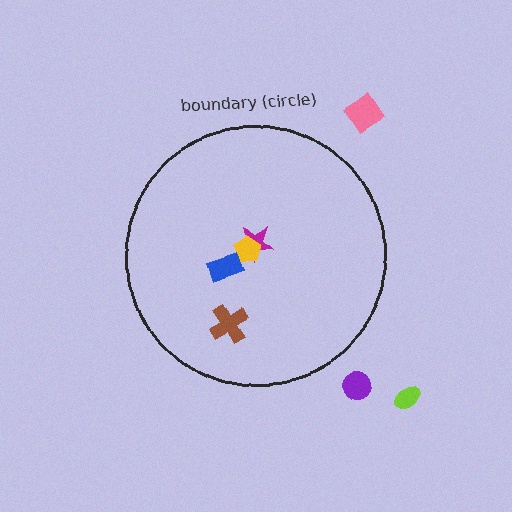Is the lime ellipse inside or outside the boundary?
Outside.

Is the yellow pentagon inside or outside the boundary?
Inside.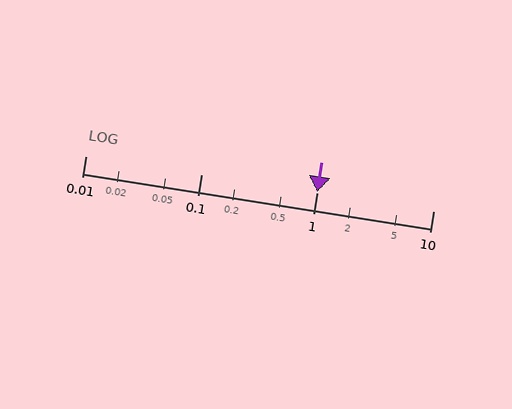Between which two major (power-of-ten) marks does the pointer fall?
The pointer is between 1 and 10.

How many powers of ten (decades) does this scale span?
The scale spans 3 decades, from 0.01 to 10.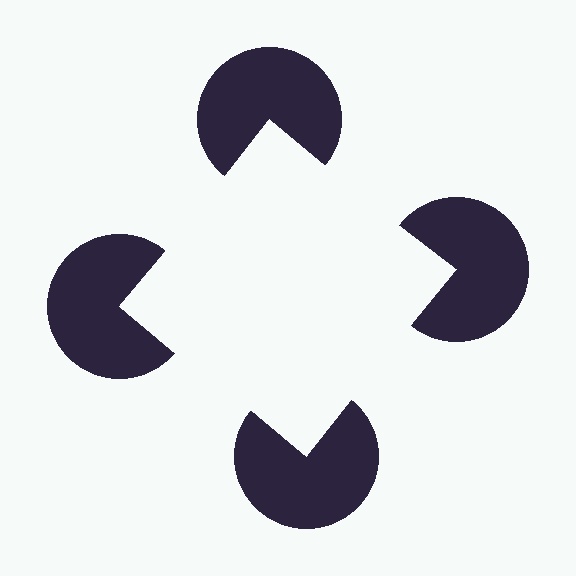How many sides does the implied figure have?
4 sides.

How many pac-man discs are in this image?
There are 4 — one at each vertex of the illusory square.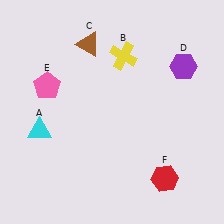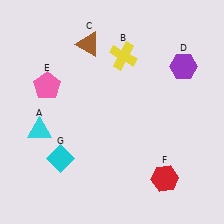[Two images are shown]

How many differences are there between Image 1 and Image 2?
There is 1 difference between the two images.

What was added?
A cyan diamond (G) was added in Image 2.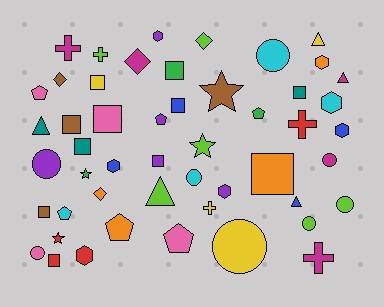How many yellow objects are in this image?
There are 4 yellow objects.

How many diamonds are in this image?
There are 4 diamonds.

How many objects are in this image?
There are 50 objects.